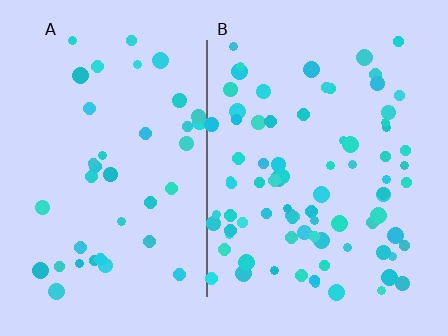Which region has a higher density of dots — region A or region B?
B (the right).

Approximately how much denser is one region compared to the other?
Approximately 2.1× — region B over region A.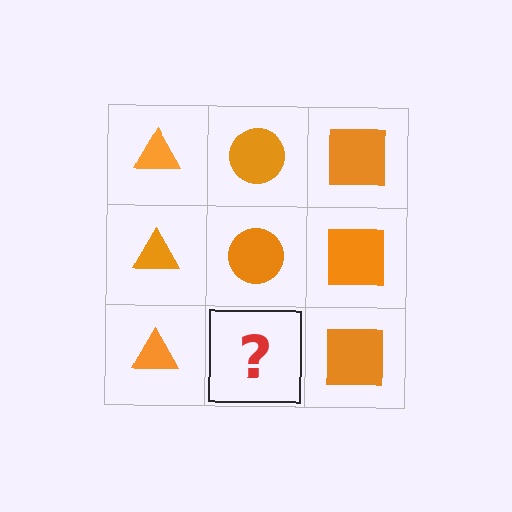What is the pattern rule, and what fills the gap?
The rule is that each column has a consistent shape. The gap should be filled with an orange circle.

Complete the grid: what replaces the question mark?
The question mark should be replaced with an orange circle.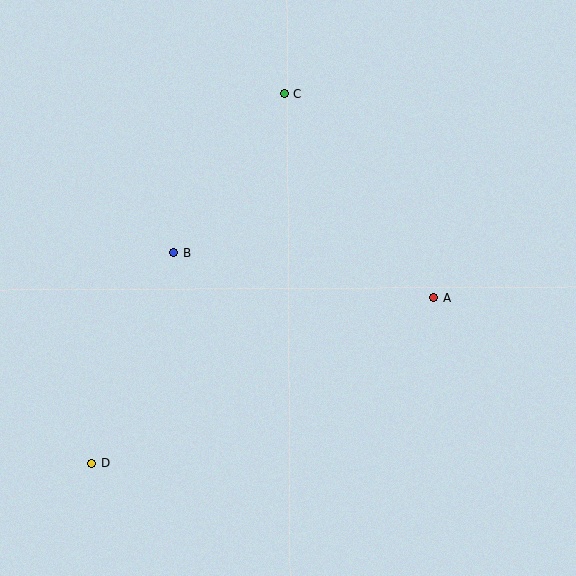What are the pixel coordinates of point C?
Point C is at (284, 94).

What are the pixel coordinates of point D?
Point D is at (92, 464).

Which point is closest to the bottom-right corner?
Point A is closest to the bottom-right corner.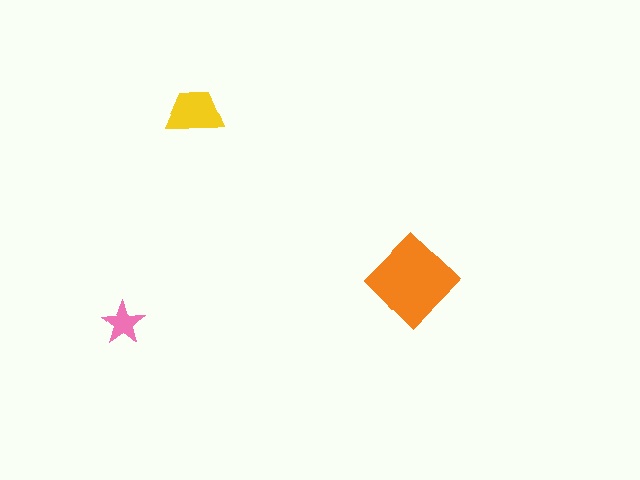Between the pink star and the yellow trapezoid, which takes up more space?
The yellow trapezoid.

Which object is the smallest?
The pink star.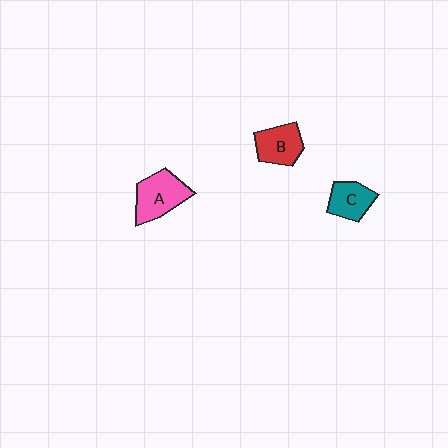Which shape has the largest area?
Shape A (pink).